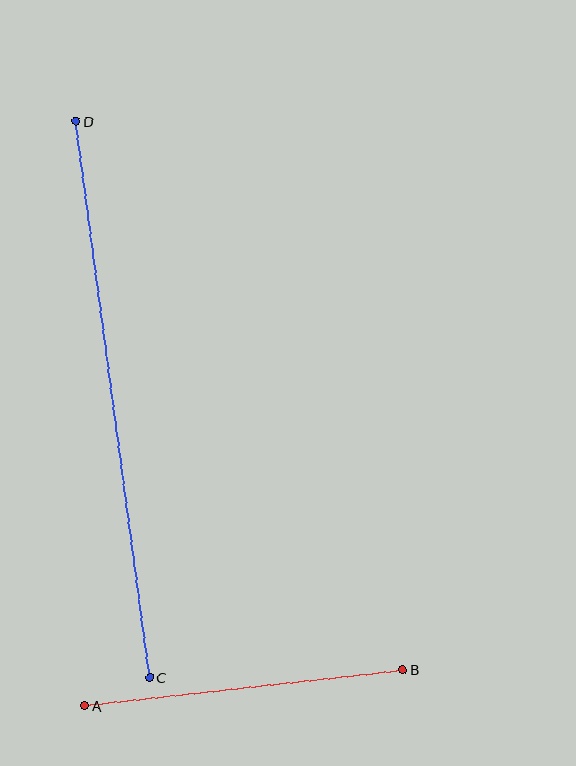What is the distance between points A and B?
The distance is approximately 320 pixels.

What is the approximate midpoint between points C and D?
The midpoint is at approximately (113, 399) pixels.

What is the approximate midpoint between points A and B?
The midpoint is at approximately (244, 688) pixels.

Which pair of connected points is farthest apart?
Points C and D are farthest apart.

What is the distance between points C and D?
The distance is approximately 561 pixels.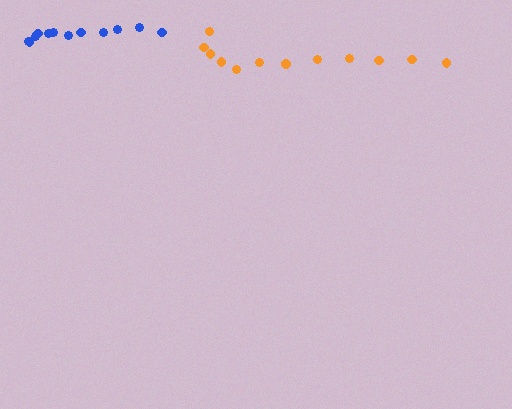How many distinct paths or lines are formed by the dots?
There are 2 distinct paths.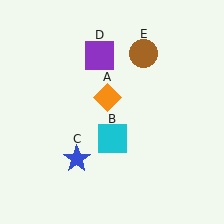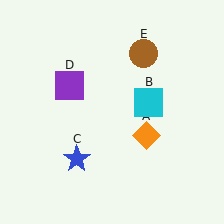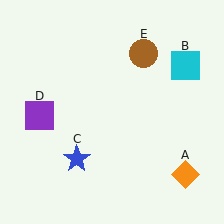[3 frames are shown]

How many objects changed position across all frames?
3 objects changed position: orange diamond (object A), cyan square (object B), purple square (object D).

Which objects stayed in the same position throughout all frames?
Blue star (object C) and brown circle (object E) remained stationary.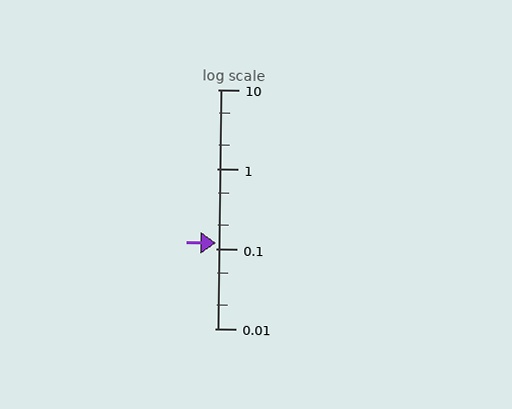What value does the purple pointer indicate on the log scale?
The pointer indicates approximately 0.12.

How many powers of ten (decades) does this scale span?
The scale spans 3 decades, from 0.01 to 10.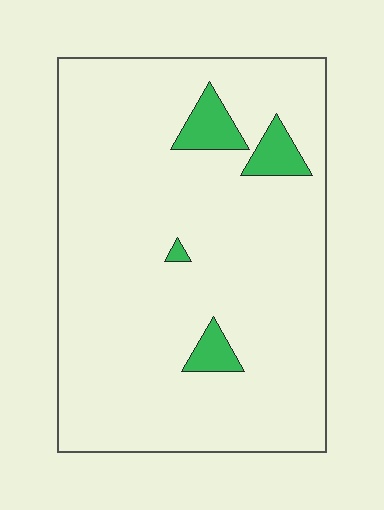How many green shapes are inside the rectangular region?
4.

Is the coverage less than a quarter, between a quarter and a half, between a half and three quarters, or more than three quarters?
Less than a quarter.